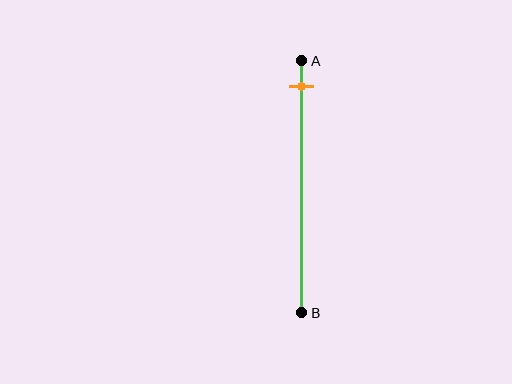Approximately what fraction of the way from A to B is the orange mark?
The orange mark is approximately 10% of the way from A to B.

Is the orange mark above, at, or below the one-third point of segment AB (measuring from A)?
The orange mark is above the one-third point of segment AB.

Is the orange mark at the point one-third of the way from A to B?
No, the mark is at about 10% from A, not at the 33% one-third point.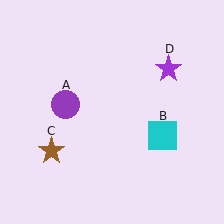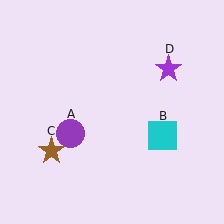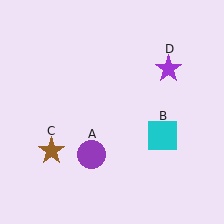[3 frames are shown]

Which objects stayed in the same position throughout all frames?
Cyan square (object B) and brown star (object C) and purple star (object D) remained stationary.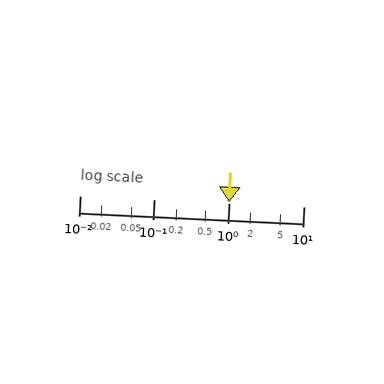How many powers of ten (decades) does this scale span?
The scale spans 3 decades, from 0.01 to 10.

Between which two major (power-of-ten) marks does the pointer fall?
The pointer is between 1 and 10.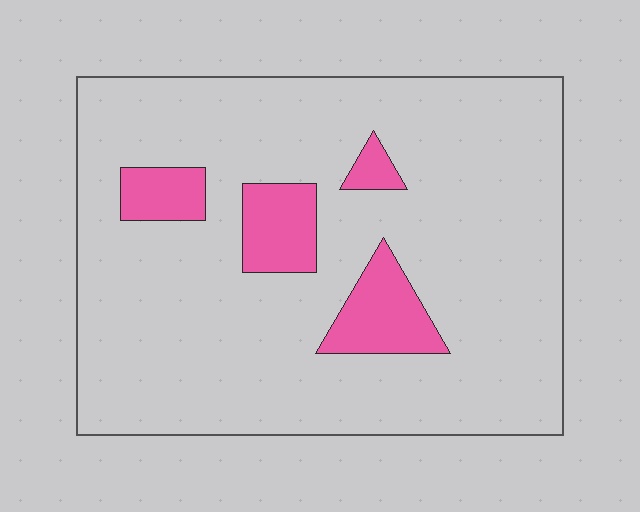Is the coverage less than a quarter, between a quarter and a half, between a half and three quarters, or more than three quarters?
Less than a quarter.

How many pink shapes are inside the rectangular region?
4.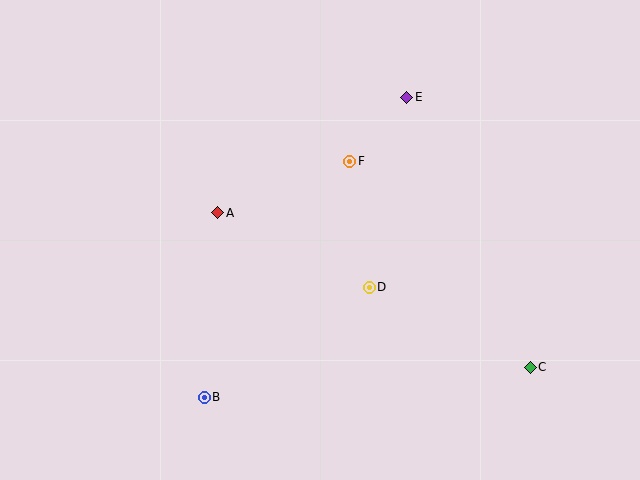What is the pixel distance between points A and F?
The distance between A and F is 141 pixels.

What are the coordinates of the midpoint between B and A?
The midpoint between B and A is at (211, 305).